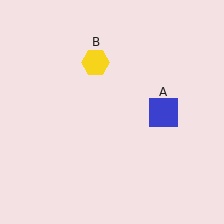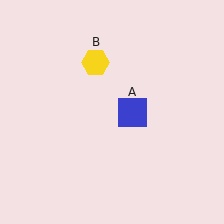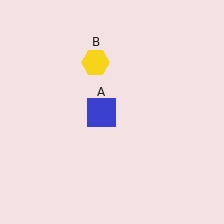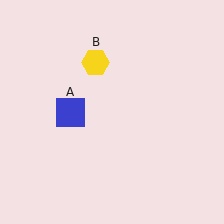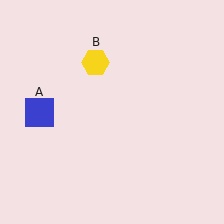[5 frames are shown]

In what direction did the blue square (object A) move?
The blue square (object A) moved left.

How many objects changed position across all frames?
1 object changed position: blue square (object A).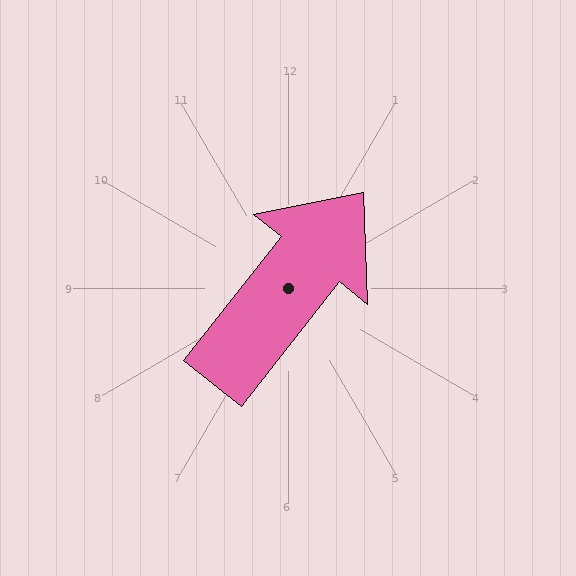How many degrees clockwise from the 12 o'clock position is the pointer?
Approximately 38 degrees.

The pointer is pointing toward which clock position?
Roughly 1 o'clock.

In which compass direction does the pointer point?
Northeast.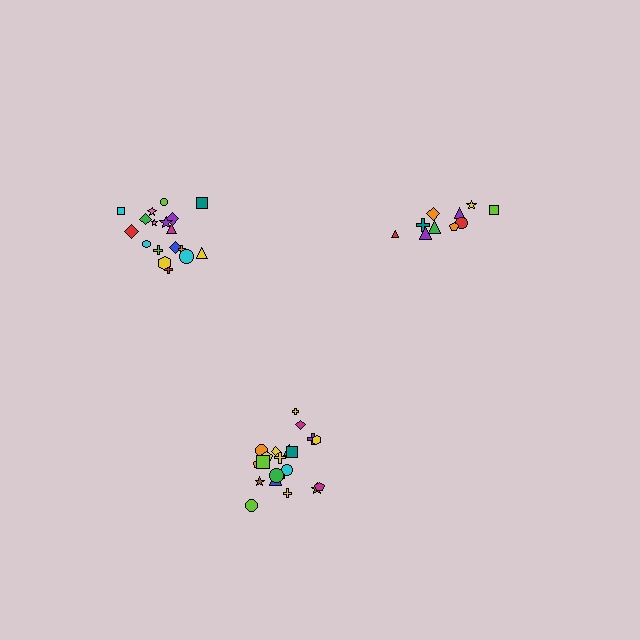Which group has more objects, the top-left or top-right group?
The top-left group.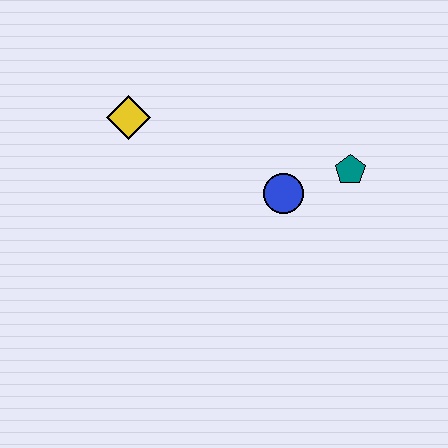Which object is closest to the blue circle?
The teal pentagon is closest to the blue circle.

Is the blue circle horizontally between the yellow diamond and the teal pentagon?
Yes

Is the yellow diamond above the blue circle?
Yes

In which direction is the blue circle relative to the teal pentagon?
The blue circle is to the left of the teal pentagon.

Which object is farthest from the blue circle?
The yellow diamond is farthest from the blue circle.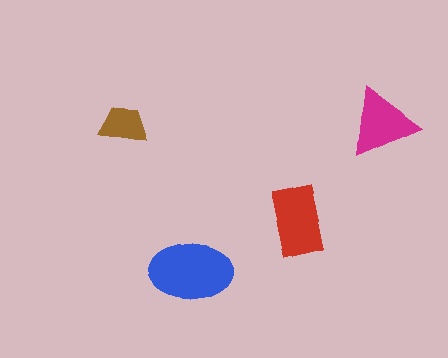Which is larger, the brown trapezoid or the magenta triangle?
The magenta triangle.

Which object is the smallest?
The brown trapezoid.